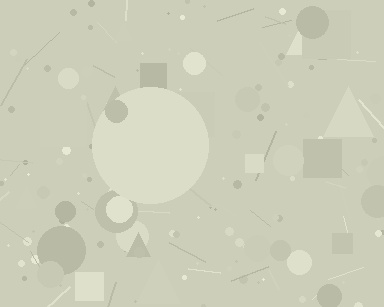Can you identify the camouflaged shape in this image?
The camouflaged shape is a circle.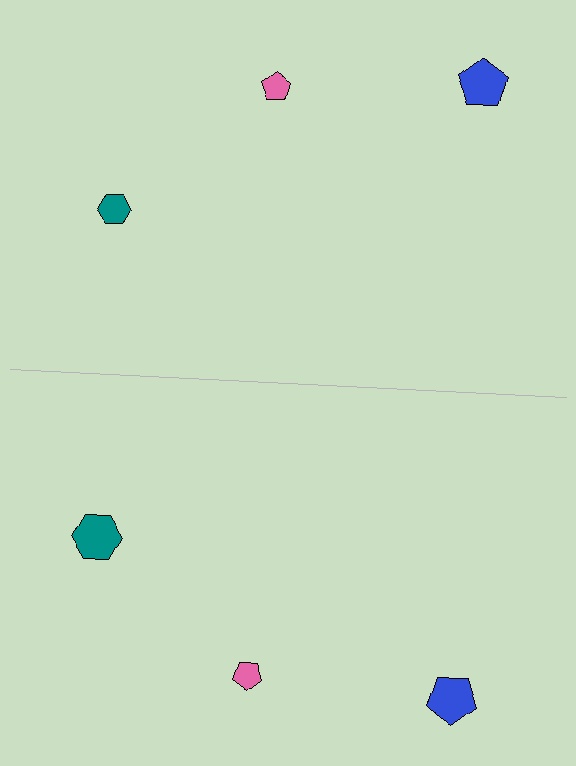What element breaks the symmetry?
The teal hexagon on the bottom side has a different size than its mirror counterpart.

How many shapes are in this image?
There are 6 shapes in this image.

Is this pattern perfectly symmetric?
No, the pattern is not perfectly symmetric. The teal hexagon on the bottom side has a different size than its mirror counterpart.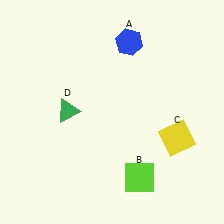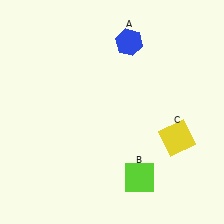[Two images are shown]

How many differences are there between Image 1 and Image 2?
There is 1 difference between the two images.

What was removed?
The green triangle (D) was removed in Image 2.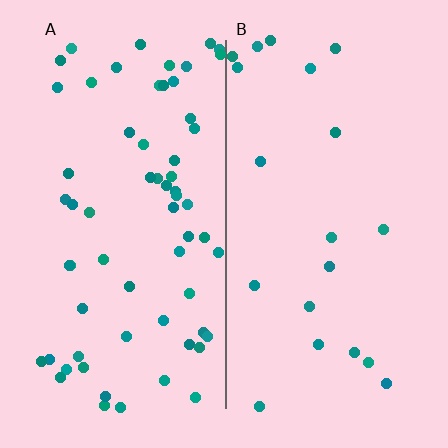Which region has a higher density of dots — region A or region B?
A (the left).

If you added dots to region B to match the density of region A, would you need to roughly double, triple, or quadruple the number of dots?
Approximately triple.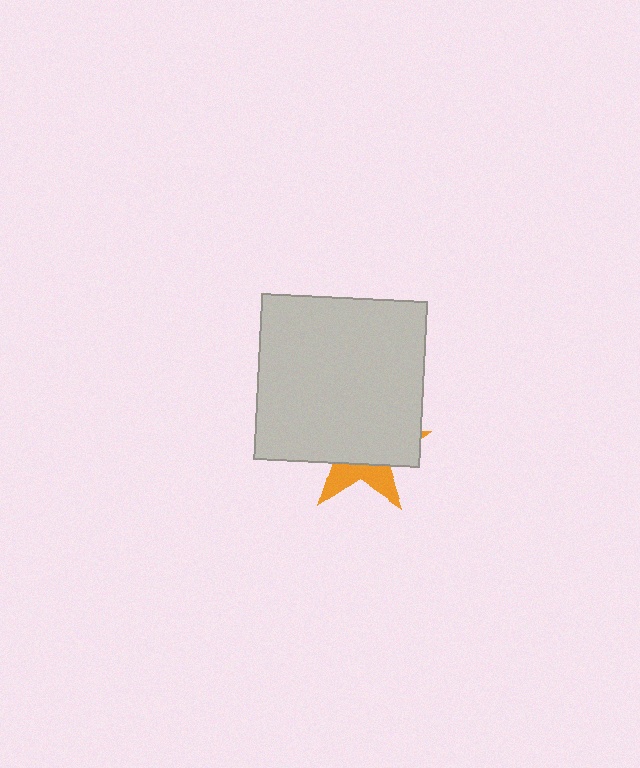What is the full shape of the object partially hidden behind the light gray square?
The partially hidden object is an orange star.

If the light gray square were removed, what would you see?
You would see the complete orange star.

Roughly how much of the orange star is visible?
A small part of it is visible (roughly 31%).